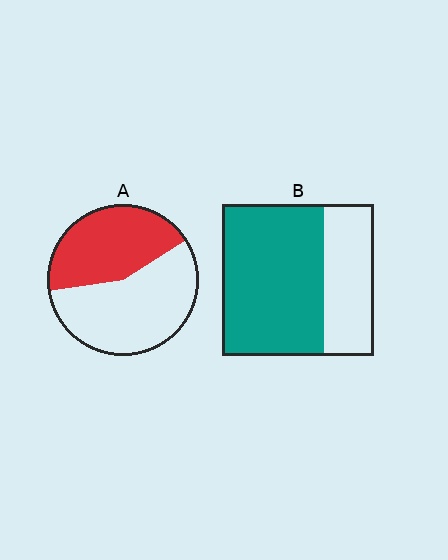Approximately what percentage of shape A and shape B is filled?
A is approximately 45% and B is approximately 65%.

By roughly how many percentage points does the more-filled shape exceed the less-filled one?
By roughly 25 percentage points (B over A).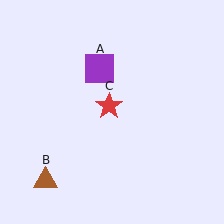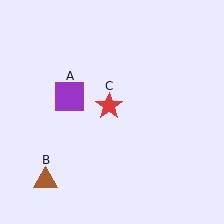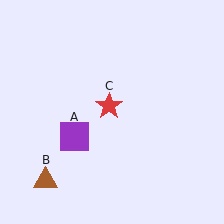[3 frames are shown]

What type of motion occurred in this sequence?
The purple square (object A) rotated counterclockwise around the center of the scene.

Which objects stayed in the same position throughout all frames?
Brown triangle (object B) and red star (object C) remained stationary.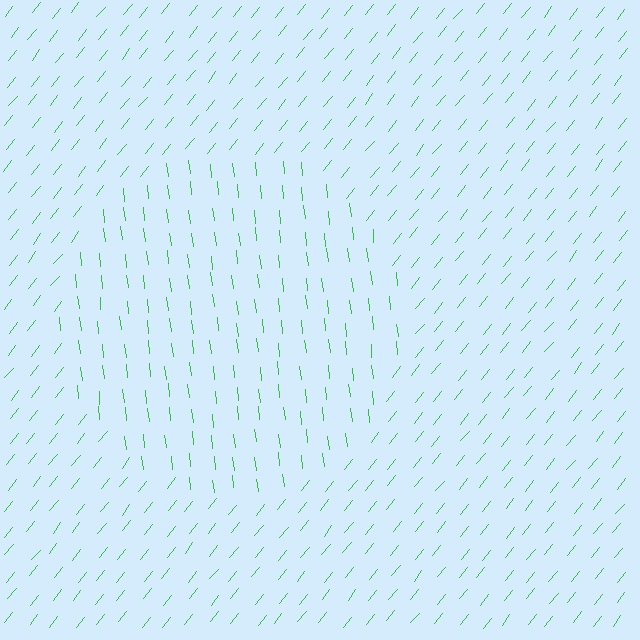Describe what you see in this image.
The image is filled with small green line segments. A circle region in the image has lines oriented differently from the surrounding lines, creating a visible texture boundary.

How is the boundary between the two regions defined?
The boundary is defined purely by a change in line orientation (approximately 45 degrees difference). All lines are the same color and thickness.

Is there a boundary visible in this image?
Yes, there is a texture boundary formed by a change in line orientation.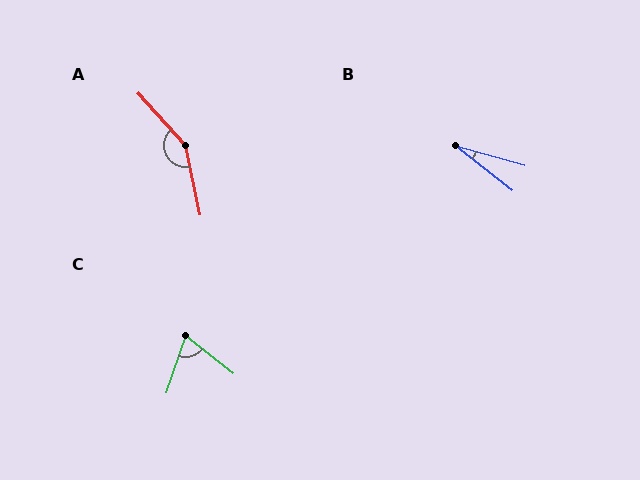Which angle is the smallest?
B, at approximately 22 degrees.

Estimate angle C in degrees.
Approximately 71 degrees.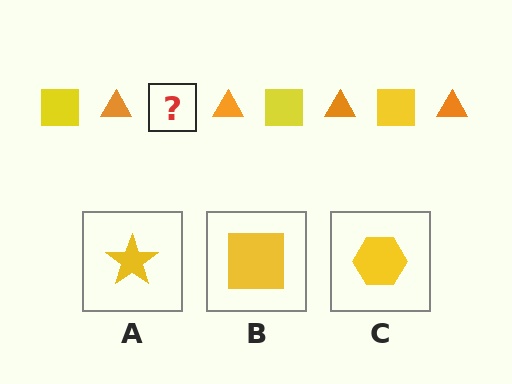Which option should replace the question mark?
Option B.